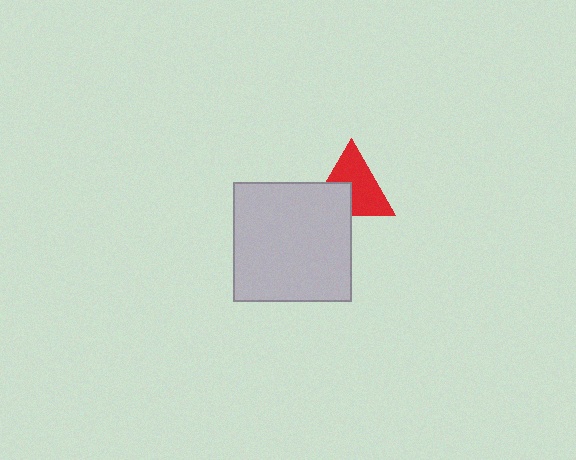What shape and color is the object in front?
The object in front is a light gray square.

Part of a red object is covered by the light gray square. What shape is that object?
It is a triangle.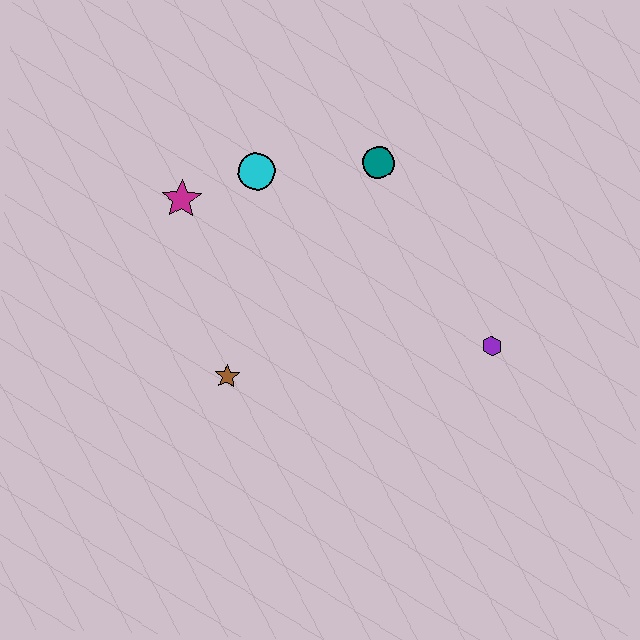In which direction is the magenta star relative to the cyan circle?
The magenta star is to the left of the cyan circle.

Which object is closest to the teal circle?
The cyan circle is closest to the teal circle.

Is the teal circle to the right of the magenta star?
Yes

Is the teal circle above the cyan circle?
Yes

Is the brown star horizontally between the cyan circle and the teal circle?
No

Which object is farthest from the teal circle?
The brown star is farthest from the teal circle.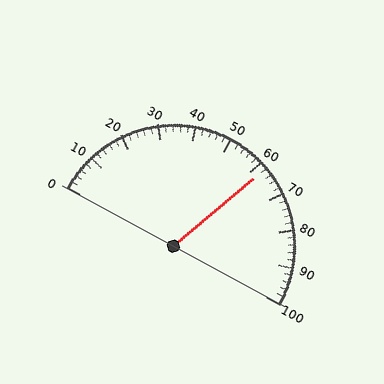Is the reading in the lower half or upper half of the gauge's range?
The reading is in the upper half of the range (0 to 100).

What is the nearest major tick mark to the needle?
The nearest major tick mark is 60.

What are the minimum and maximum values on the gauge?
The gauge ranges from 0 to 100.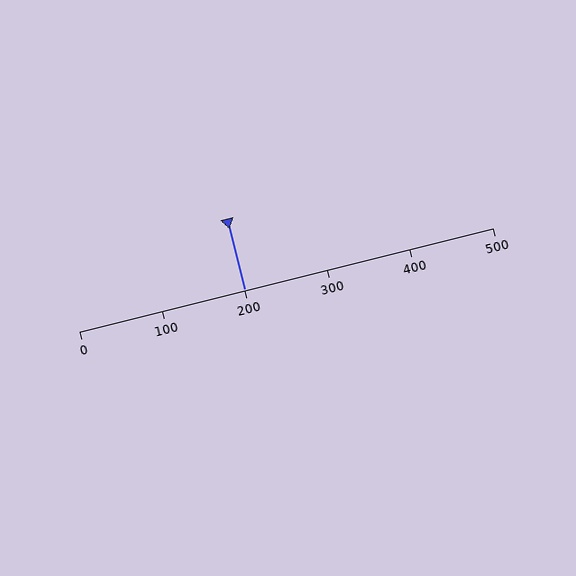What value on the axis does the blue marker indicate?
The marker indicates approximately 200.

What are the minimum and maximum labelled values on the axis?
The axis runs from 0 to 500.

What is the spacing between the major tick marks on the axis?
The major ticks are spaced 100 apart.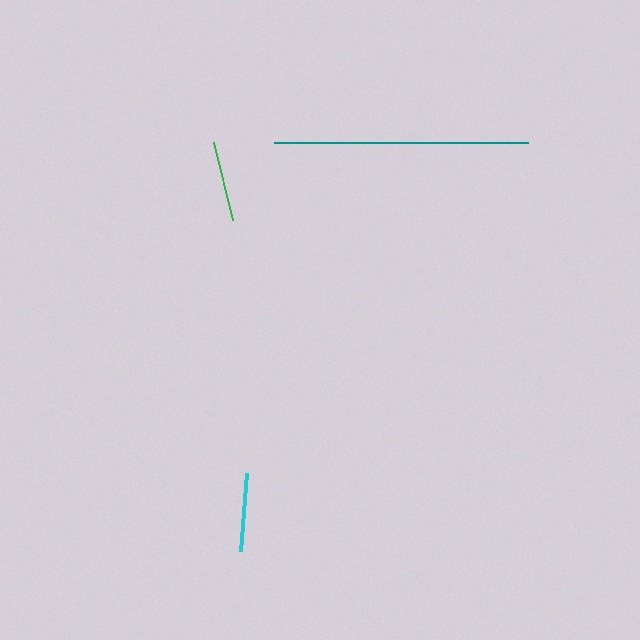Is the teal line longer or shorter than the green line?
The teal line is longer than the green line.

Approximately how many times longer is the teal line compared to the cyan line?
The teal line is approximately 3.2 times the length of the cyan line.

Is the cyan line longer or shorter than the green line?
The green line is longer than the cyan line.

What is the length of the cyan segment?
The cyan segment is approximately 78 pixels long.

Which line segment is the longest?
The teal line is the longest at approximately 254 pixels.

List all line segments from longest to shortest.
From longest to shortest: teal, green, cyan.